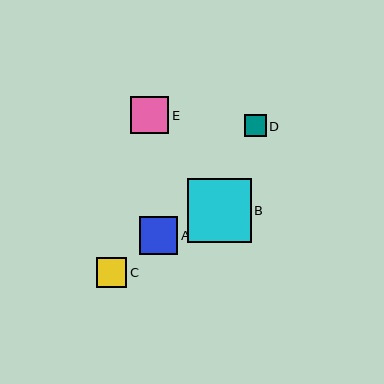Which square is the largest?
Square B is the largest with a size of approximately 64 pixels.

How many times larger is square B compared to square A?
Square B is approximately 1.7 times the size of square A.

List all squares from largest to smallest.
From largest to smallest: B, E, A, C, D.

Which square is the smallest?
Square D is the smallest with a size of approximately 22 pixels.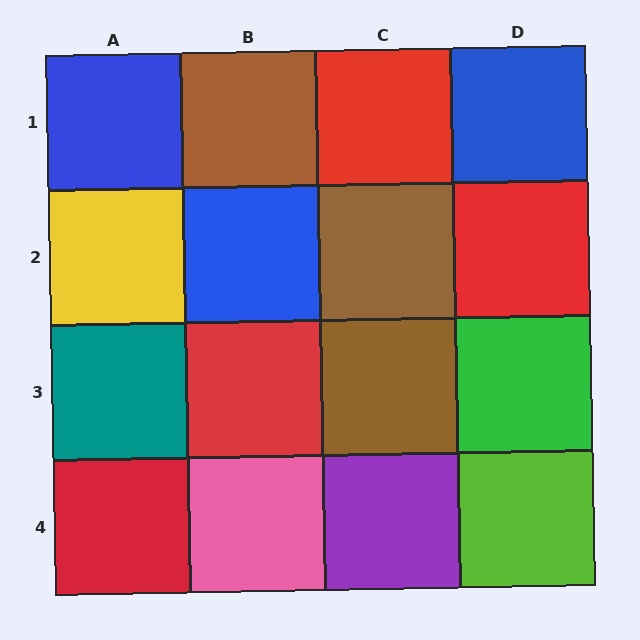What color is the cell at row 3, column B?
Red.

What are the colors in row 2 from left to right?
Yellow, blue, brown, red.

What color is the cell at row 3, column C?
Brown.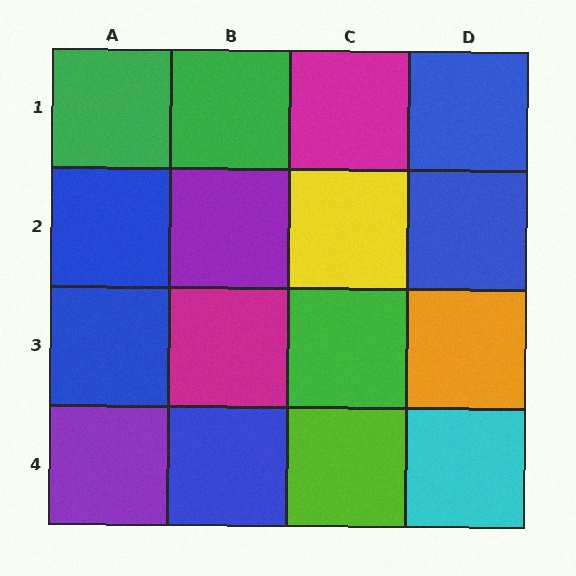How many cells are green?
3 cells are green.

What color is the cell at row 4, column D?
Cyan.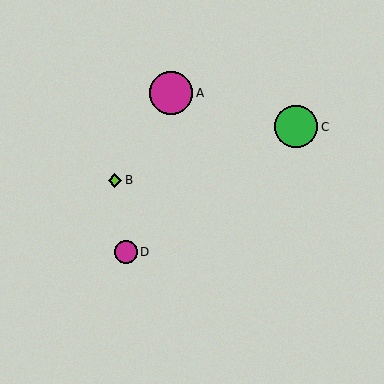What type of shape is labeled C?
Shape C is a green circle.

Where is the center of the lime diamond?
The center of the lime diamond is at (115, 180).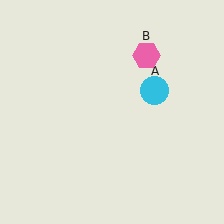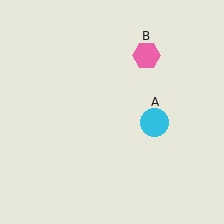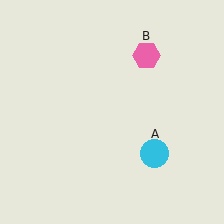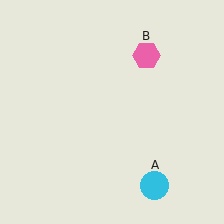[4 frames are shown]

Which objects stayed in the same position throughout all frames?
Pink hexagon (object B) remained stationary.